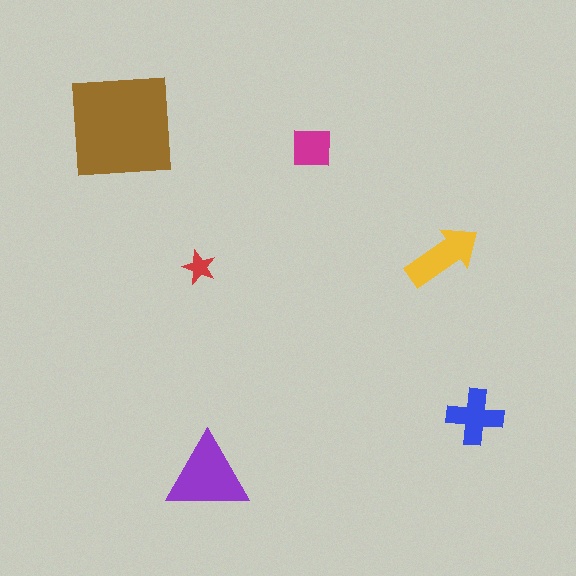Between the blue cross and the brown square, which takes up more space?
The brown square.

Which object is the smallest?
The red star.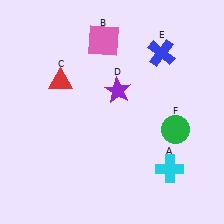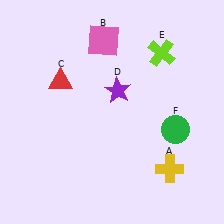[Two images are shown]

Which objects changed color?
A changed from cyan to yellow. E changed from blue to lime.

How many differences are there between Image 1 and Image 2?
There are 2 differences between the two images.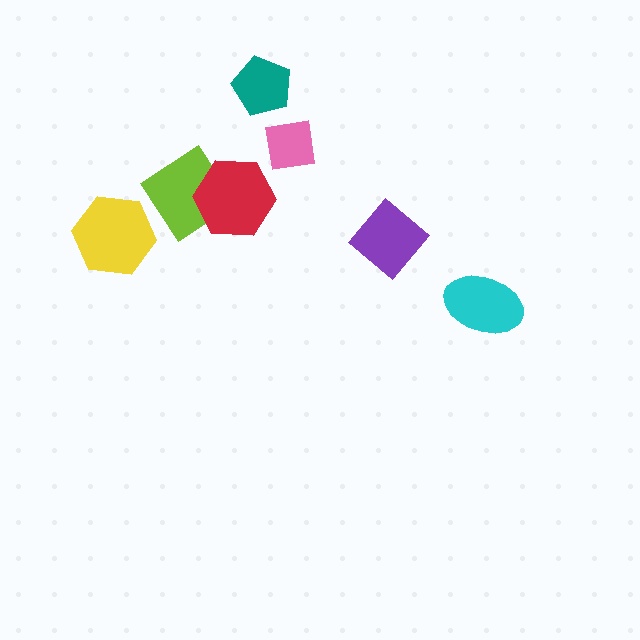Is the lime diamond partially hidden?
Yes, it is partially covered by another shape.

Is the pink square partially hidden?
No, no other shape covers it.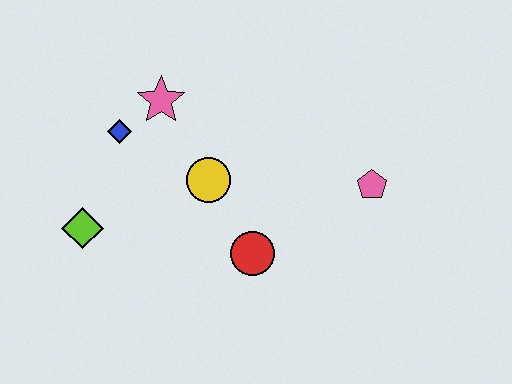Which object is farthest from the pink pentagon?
The lime diamond is farthest from the pink pentagon.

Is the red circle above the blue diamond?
No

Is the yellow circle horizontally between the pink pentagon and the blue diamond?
Yes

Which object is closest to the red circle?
The yellow circle is closest to the red circle.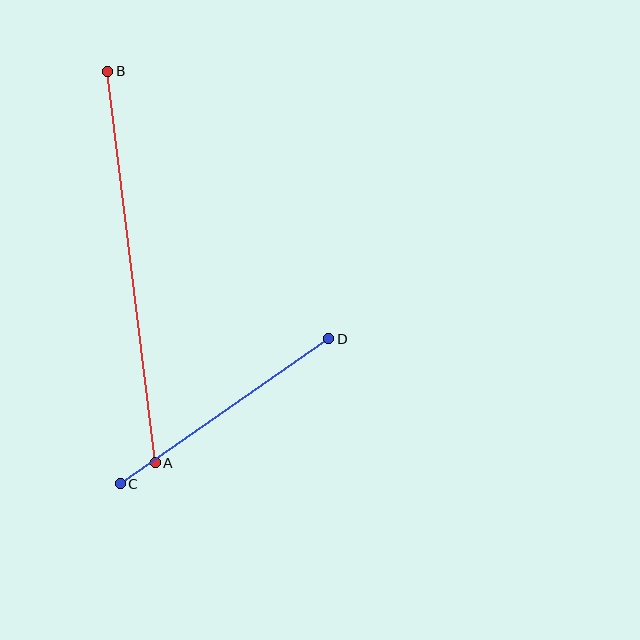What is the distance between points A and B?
The distance is approximately 395 pixels.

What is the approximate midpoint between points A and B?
The midpoint is at approximately (132, 267) pixels.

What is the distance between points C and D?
The distance is approximately 254 pixels.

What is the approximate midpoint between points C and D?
The midpoint is at approximately (225, 411) pixels.